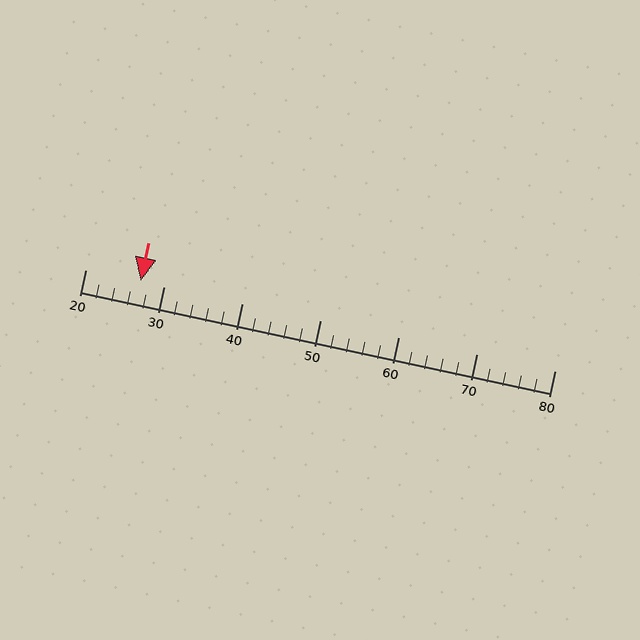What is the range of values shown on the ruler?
The ruler shows values from 20 to 80.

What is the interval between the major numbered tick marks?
The major tick marks are spaced 10 units apart.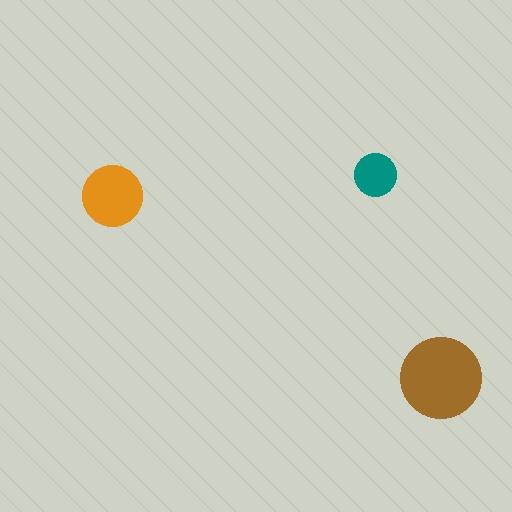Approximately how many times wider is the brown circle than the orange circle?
About 1.5 times wider.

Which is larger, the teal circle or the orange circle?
The orange one.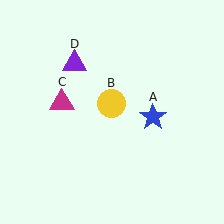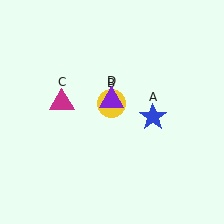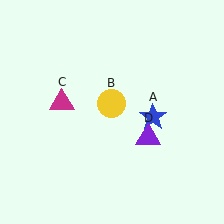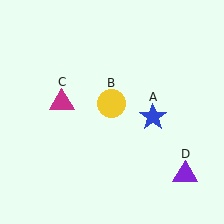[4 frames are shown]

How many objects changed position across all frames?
1 object changed position: purple triangle (object D).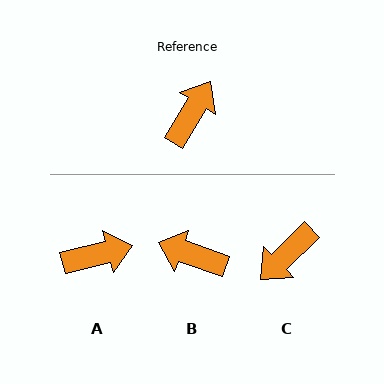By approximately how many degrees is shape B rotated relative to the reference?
Approximately 102 degrees counter-clockwise.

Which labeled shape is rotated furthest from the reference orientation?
C, about 165 degrees away.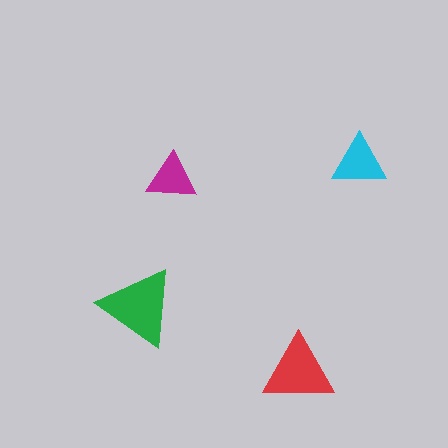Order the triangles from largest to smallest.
the green one, the red one, the cyan one, the magenta one.